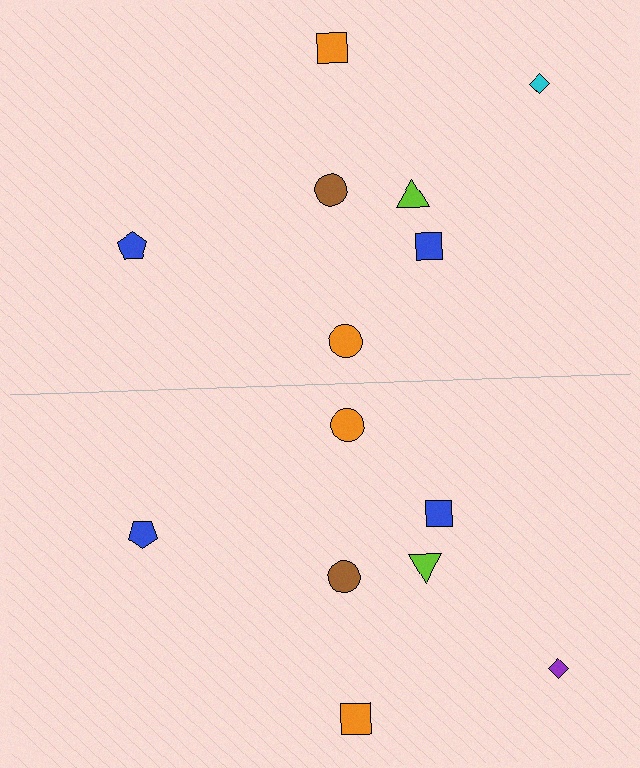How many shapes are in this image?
There are 14 shapes in this image.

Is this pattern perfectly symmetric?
No, the pattern is not perfectly symmetric. The purple diamond on the bottom side breaks the symmetry — its mirror counterpart is cyan.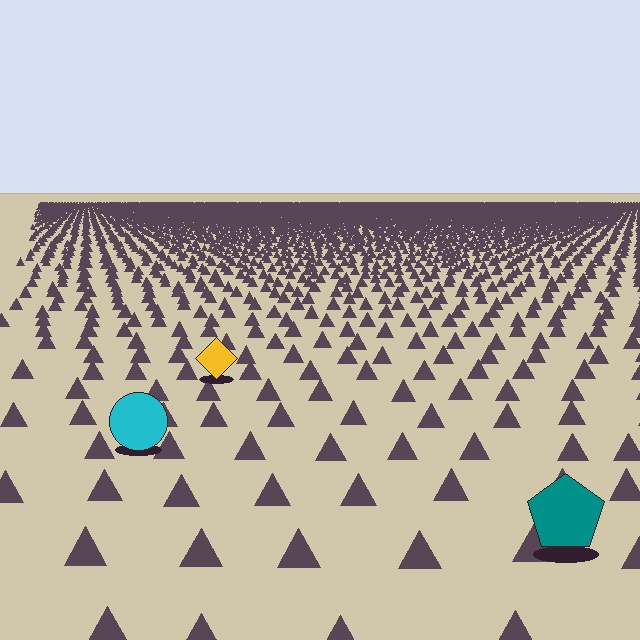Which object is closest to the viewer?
The teal pentagon is closest. The texture marks near it are larger and more spread out.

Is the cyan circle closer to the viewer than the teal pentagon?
No. The teal pentagon is closer — you can tell from the texture gradient: the ground texture is coarser near it.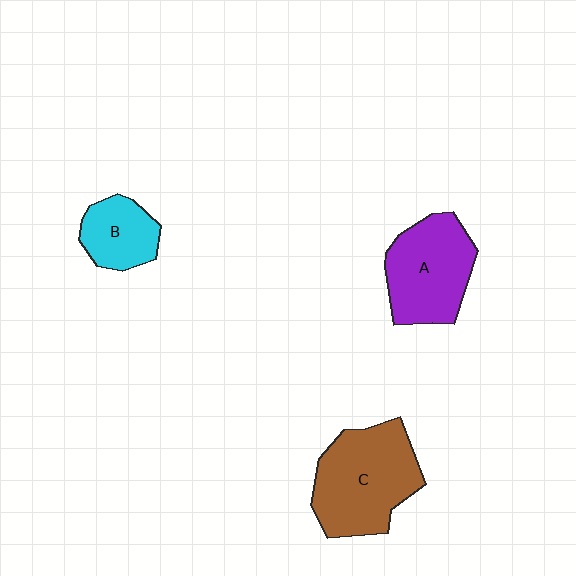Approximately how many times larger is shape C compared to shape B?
Approximately 2.1 times.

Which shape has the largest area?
Shape C (brown).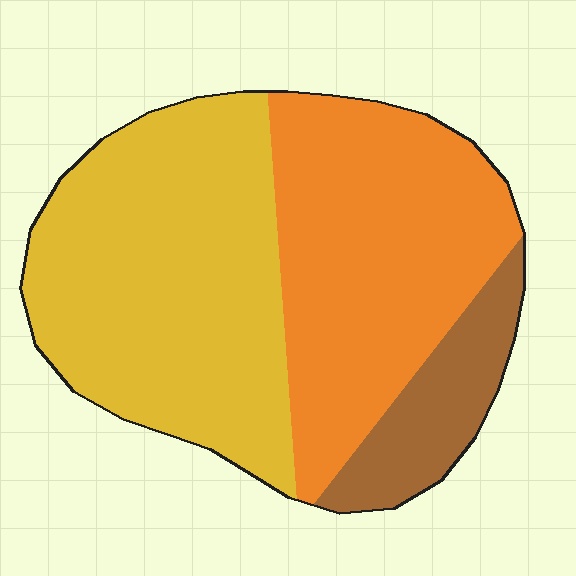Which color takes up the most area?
Yellow, at roughly 45%.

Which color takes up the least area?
Brown, at roughly 15%.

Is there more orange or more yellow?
Yellow.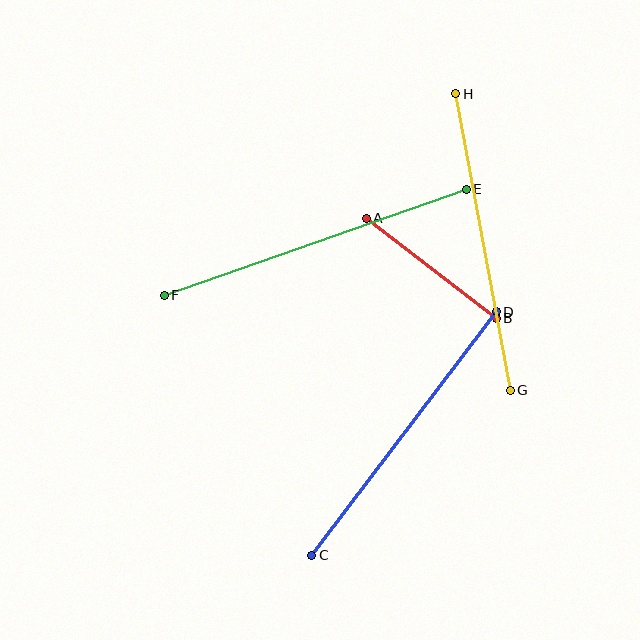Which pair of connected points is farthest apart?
Points E and F are farthest apart.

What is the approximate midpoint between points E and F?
The midpoint is at approximately (315, 242) pixels.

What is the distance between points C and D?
The distance is approximately 305 pixels.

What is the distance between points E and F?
The distance is approximately 320 pixels.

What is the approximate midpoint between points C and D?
The midpoint is at approximately (404, 433) pixels.